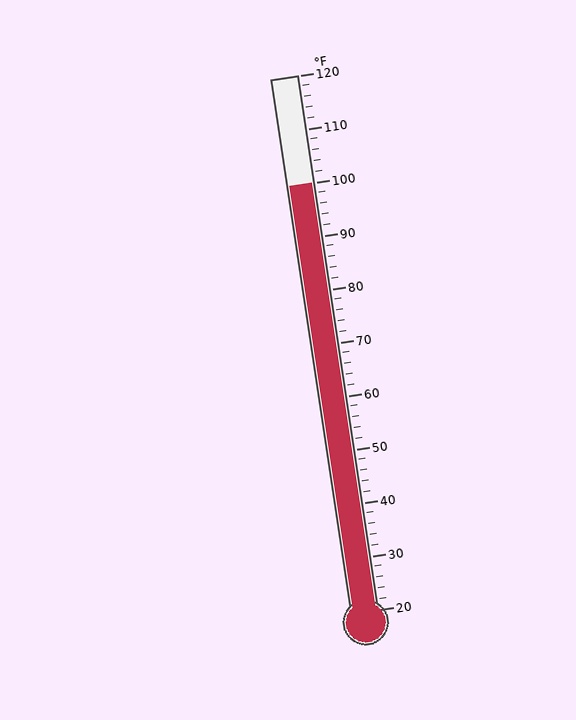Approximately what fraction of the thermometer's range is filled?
The thermometer is filled to approximately 80% of its range.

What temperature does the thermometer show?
The thermometer shows approximately 100°F.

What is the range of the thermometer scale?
The thermometer scale ranges from 20°F to 120°F.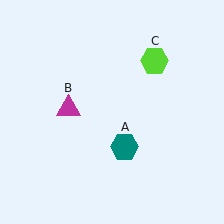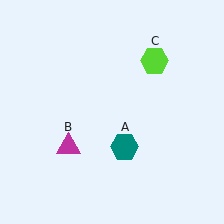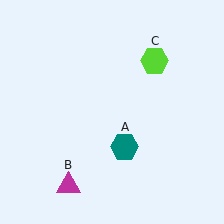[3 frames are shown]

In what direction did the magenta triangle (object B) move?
The magenta triangle (object B) moved down.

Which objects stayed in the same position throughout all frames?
Teal hexagon (object A) and lime hexagon (object C) remained stationary.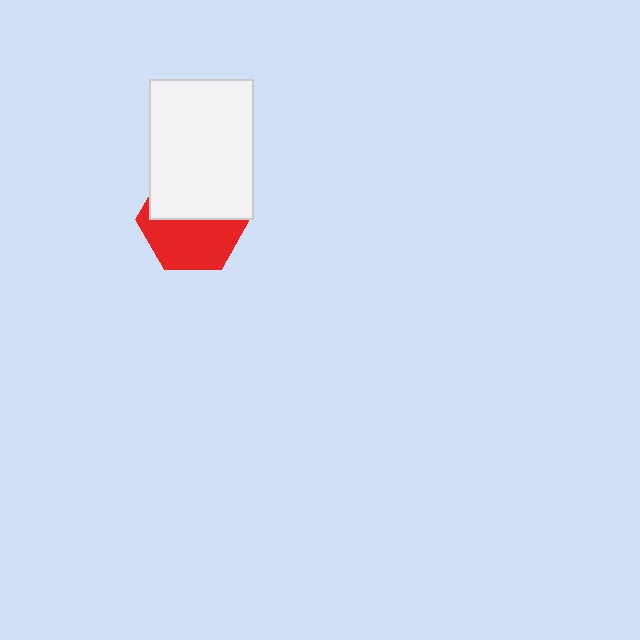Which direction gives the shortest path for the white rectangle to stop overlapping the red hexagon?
Moving up gives the shortest separation.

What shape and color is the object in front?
The object in front is a white rectangle.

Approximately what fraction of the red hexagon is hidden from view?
Roughly 48% of the red hexagon is hidden behind the white rectangle.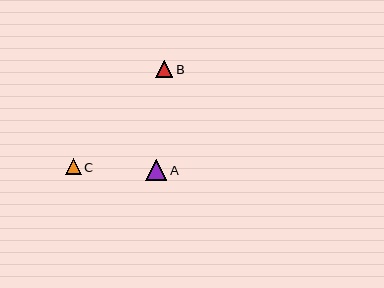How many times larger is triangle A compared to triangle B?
Triangle A is approximately 1.2 times the size of triangle B.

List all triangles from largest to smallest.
From largest to smallest: A, B, C.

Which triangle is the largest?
Triangle A is the largest with a size of approximately 21 pixels.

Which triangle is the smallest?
Triangle C is the smallest with a size of approximately 16 pixels.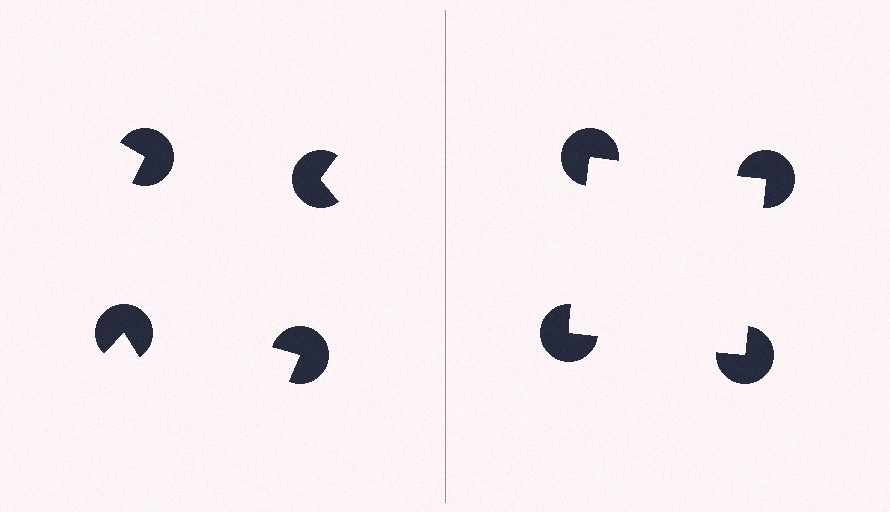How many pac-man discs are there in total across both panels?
8 — 4 on each side.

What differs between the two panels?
The pac-man discs are positioned identically on both sides; only the wedge orientations differ. On the right they align to a square; on the left they are misaligned.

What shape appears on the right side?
An illusory square.